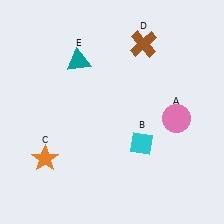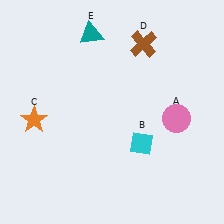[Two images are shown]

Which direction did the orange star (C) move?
The orange star (C) moved up.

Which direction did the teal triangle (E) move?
The teal triangle (E) moved up.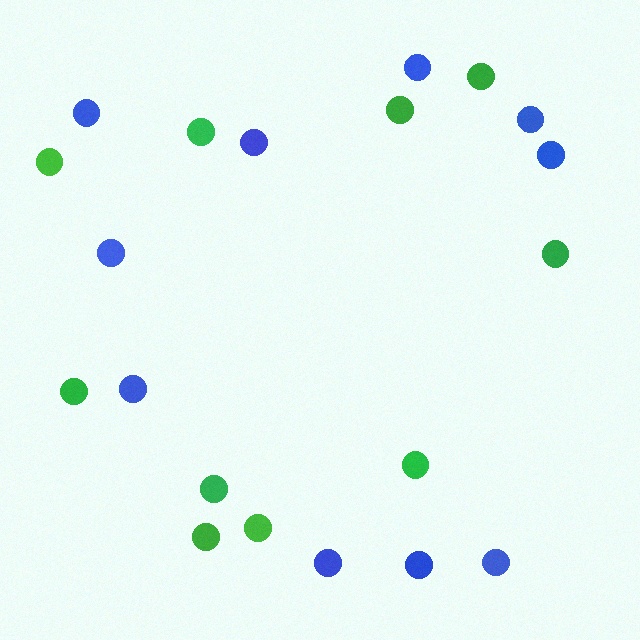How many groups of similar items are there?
There are 2 groups: one group of green circles (10) and one group of blue circles (10).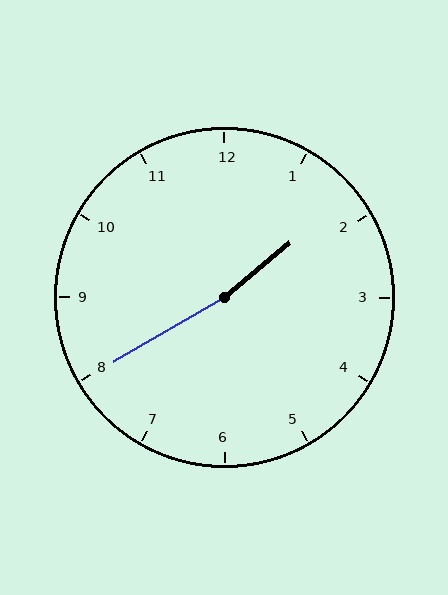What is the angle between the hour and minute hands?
Approximately 170 degrees.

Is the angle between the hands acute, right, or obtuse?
It is obtuse.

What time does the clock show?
1:40.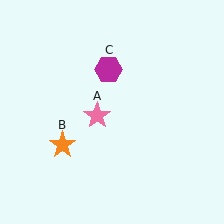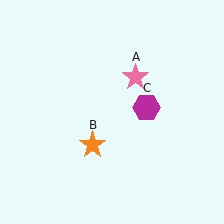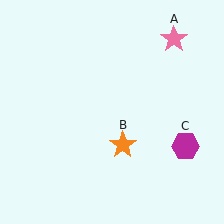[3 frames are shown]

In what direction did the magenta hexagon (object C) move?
The magenta hexagon (object C) moved down and to the right.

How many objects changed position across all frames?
3 objects changed position: pink star (object A), orange star (object B), magenta hexagon (object C).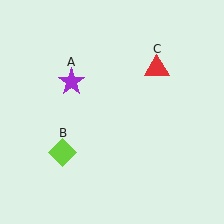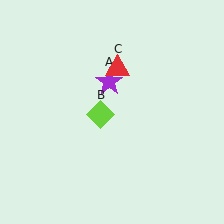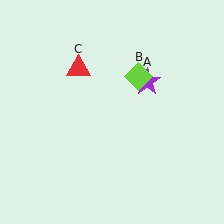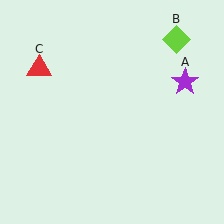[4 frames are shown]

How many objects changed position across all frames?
3 objects changed position: purple star (object A), lime diamond (object B), red triangle (object C).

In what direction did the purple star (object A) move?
The purple star (object A) moved right.